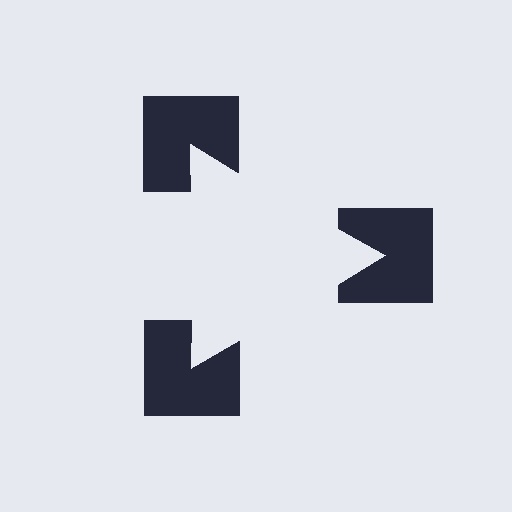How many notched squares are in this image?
There are 3 — one at each vertex of the illusory triangle.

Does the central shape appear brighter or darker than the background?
It typically appears slightly brighter than the background, even though no actual brightness change is drawn.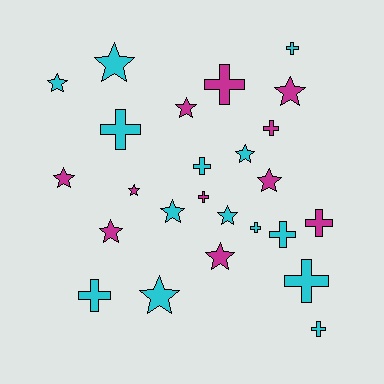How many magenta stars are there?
There are 7 magenta stars.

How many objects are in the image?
There are 25 objects.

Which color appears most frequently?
Cyan, with 14 objects.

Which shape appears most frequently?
Star, with 13 objects.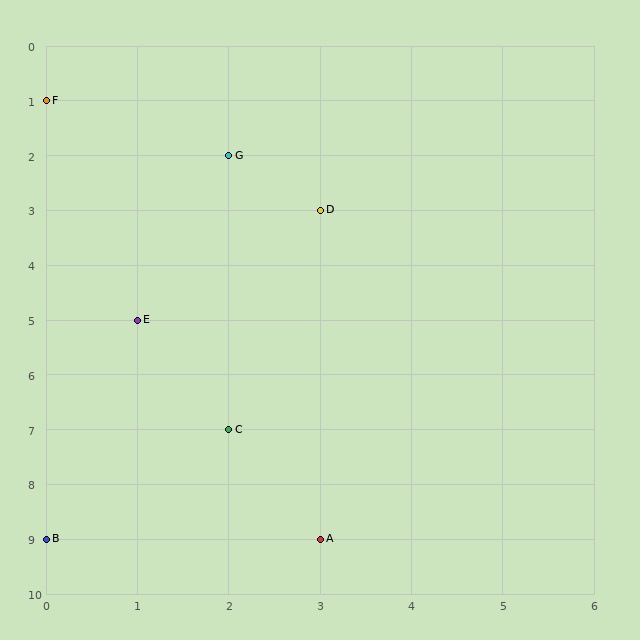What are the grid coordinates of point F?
Point F is at grid coordinates (0, 1).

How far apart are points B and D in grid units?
Points B and D are 3 columns and 6 rows apart (about 6.7 grid units diagonally).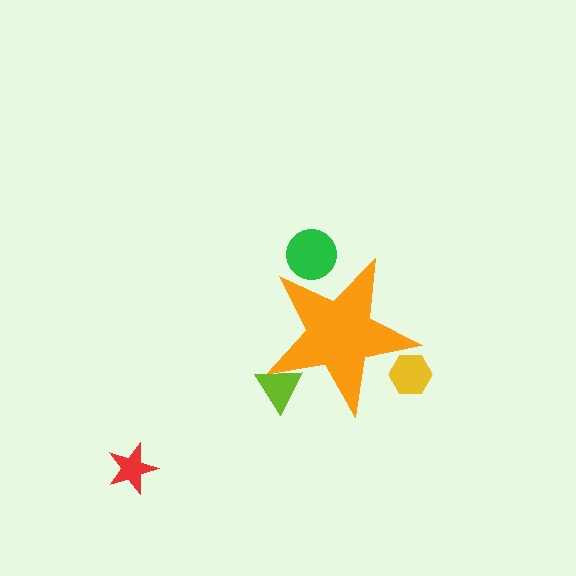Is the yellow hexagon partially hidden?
Yes, the yellow hexagon is partially hidden behind the orange star.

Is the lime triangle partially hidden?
Yes, the lime triangle is partially hidden behind the orange star.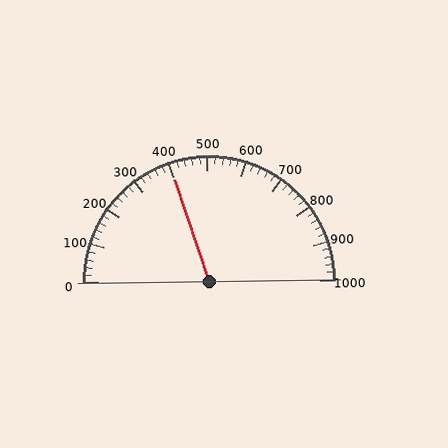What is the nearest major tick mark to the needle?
The nearest major tick mark is 400.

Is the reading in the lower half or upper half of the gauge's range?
The reading is in the lower half of the range (0 to 1000).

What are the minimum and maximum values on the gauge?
The gauge ranges from 0 to 1000.